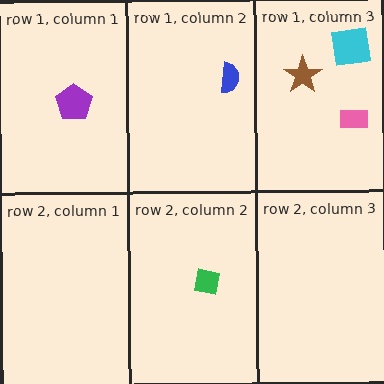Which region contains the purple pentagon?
The row 1, column 1 region.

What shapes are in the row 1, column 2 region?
The blue semicircle.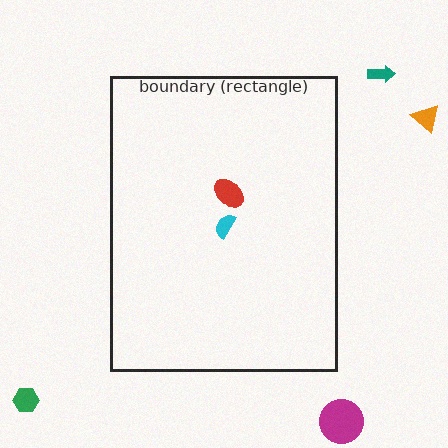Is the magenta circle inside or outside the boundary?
Outside.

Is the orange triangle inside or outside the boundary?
Outside.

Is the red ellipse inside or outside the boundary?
Inside.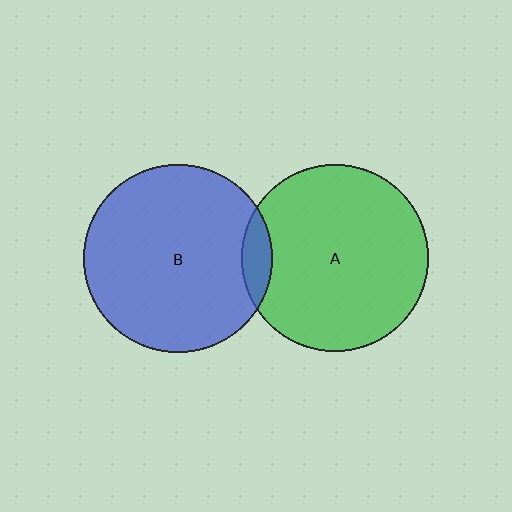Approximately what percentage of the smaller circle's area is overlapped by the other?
Approximately 10%.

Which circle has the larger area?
Circle B (blue).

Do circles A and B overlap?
Yes.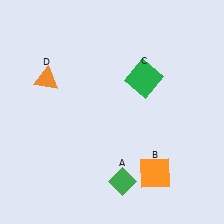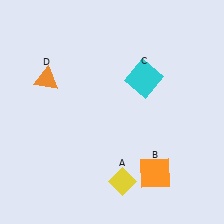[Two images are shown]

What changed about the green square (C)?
In Image 1, C is green. In Image 2, it changed to cyan.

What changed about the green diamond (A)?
In Image 1, A is green. In Image 2, it changed to yellow.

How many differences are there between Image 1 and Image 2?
There are 2 differences between the two images.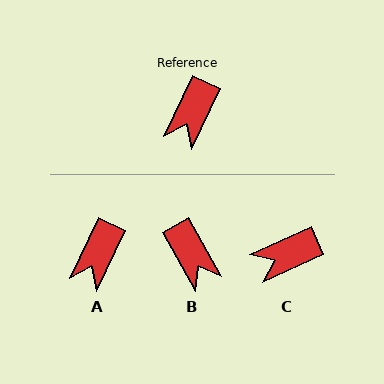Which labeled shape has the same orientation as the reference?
A.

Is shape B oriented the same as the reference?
No, it is off by about 55 degrees.